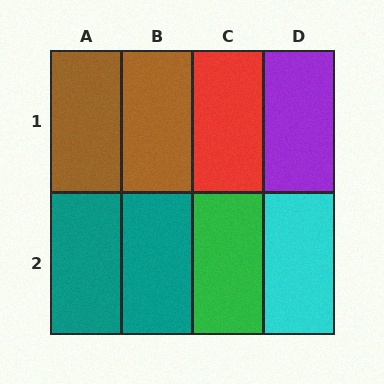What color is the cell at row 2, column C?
Green.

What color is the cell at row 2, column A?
Teal.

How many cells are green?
1 cell is green.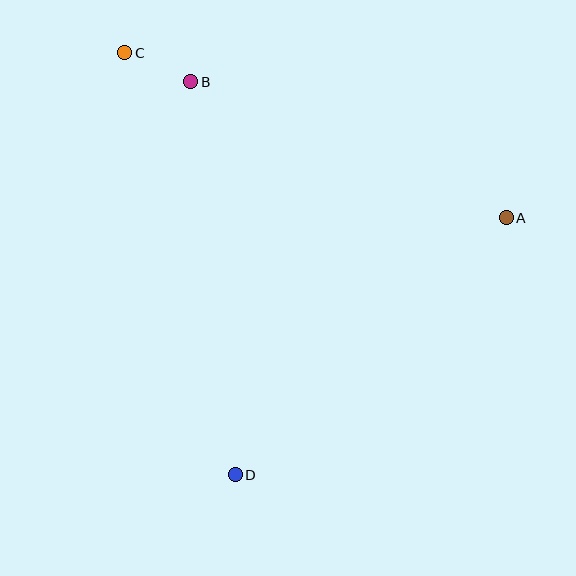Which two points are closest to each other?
Points B and C are closest to each other.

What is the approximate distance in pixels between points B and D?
The distance between B and D is approximately 395 pixels.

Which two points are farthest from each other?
Points C and D are farthest from each other.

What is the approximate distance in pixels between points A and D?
The distance between A and D is approximately 373 pixels.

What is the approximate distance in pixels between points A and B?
The distance between A and B is approximately 343 pixels.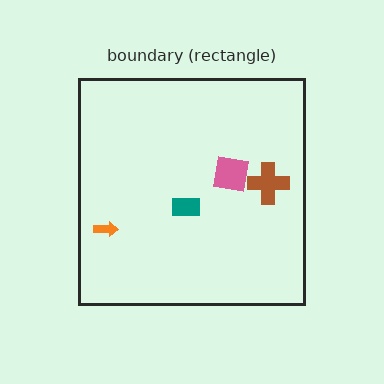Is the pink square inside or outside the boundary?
Inside.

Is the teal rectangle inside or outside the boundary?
Inside.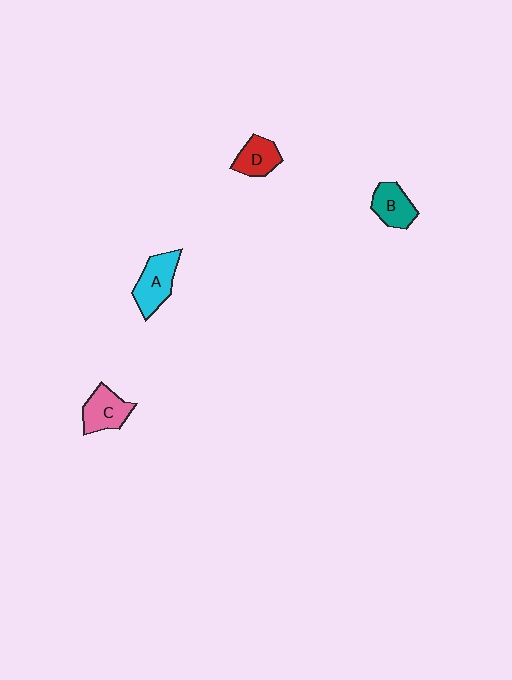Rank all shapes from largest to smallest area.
From largest to smallest: A (cyan), C (pink), B (teal), D (red).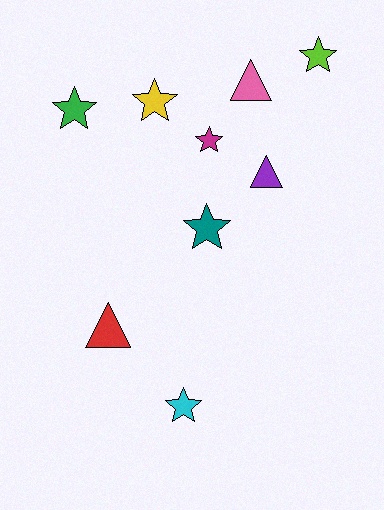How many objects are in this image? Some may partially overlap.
There are 9 objects.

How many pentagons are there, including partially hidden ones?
There are no pentagons.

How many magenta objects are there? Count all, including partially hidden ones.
There is 1 magenta object.